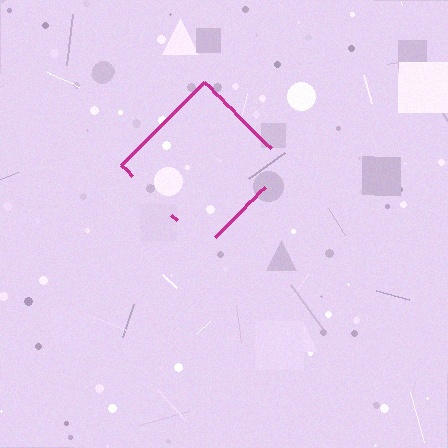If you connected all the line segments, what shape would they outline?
They would outline a diamond.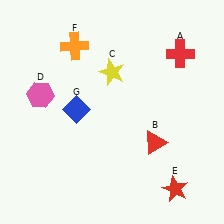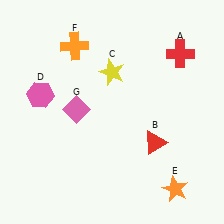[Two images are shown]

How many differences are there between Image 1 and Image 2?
There are 2 differences between the two images.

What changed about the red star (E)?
In Image 1, E is red. In Image 2, it changed to orange.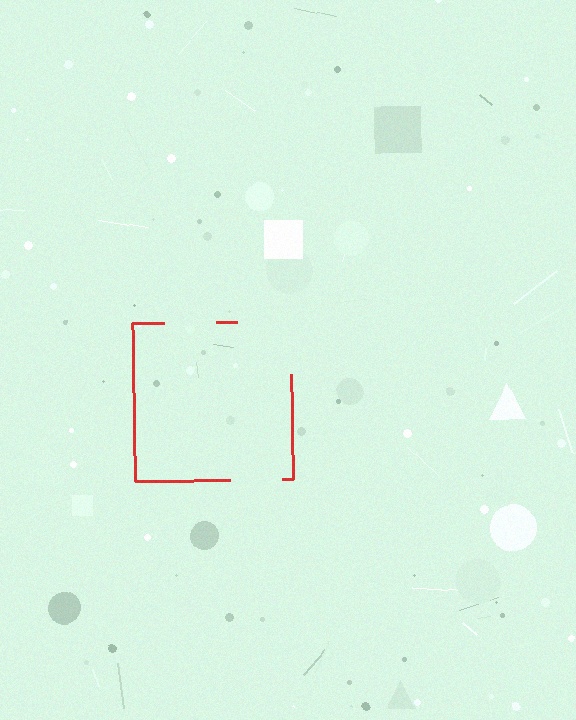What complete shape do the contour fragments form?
The contour fragments form a square.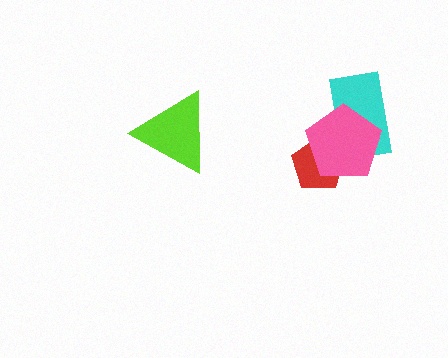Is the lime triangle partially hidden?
No, no other shape covers it.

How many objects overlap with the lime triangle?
0 objects overlap with the lime triangle.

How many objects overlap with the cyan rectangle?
1 object overlaps with the cyan rectangle.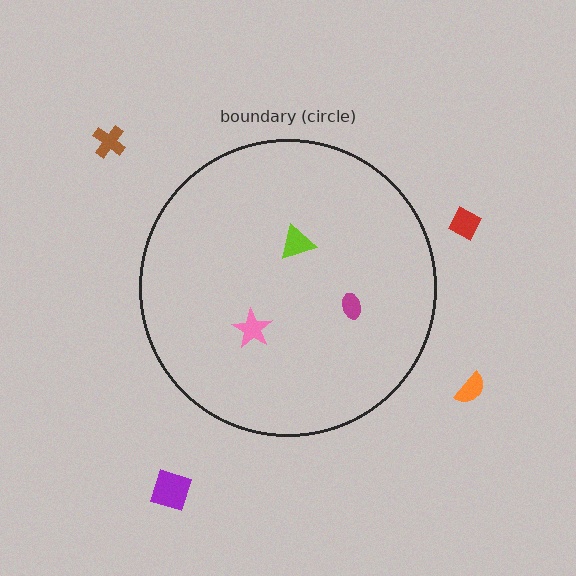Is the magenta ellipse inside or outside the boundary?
Inside.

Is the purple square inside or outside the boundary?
Outside.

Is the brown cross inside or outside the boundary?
Outside.